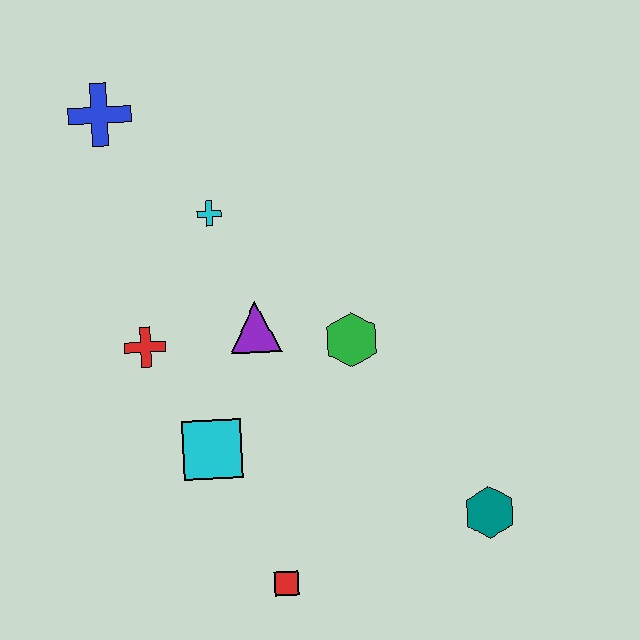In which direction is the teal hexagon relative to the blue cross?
The teal hexagon is below the blue cross.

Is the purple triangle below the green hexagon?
No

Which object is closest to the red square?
The cyan square is closest to the red square.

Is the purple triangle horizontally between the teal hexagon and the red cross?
Yes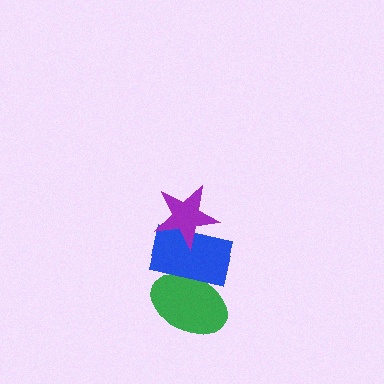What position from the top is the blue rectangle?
The blue rectangle is 2nd from the top.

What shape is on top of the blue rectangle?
The purple star is on top of the blue rectangle.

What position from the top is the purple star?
The purple star is 1st from the top.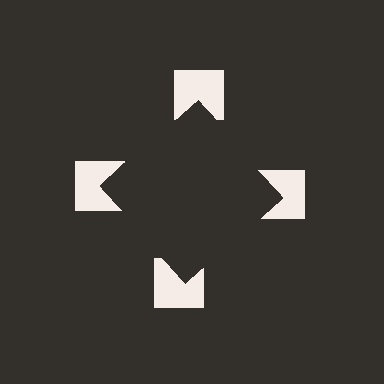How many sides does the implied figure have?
4 sides.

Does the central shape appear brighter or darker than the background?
It typically appears slightly darker than the background, even though no actual brightness change is drawn.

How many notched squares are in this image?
There are 4 — one at each vertex of the illusory square.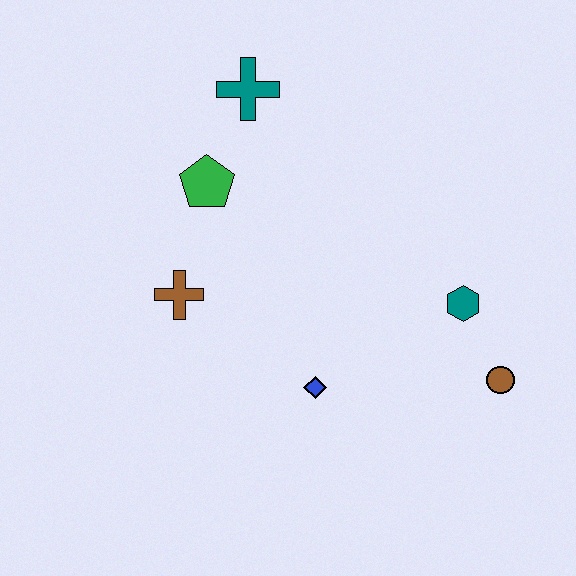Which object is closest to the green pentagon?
The teal cross is closest to the green pentagon.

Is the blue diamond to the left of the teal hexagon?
Yes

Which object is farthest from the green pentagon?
The brown circle is farthest from the green pentagon.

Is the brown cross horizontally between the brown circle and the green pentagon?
No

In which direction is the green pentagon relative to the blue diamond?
The green pentagon is above the blue diamond.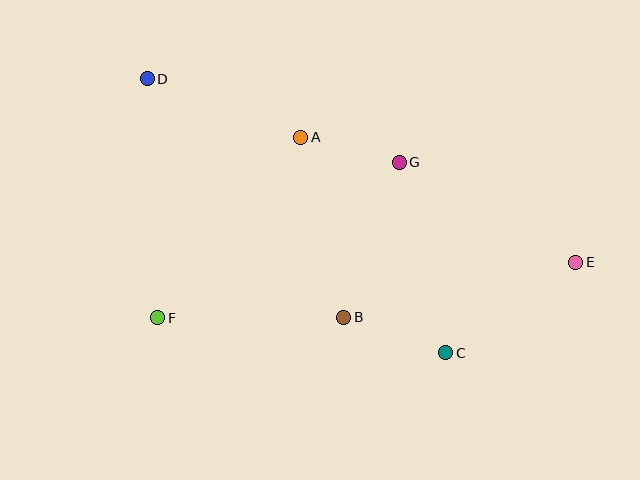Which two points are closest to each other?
Points A and G are closest to each other.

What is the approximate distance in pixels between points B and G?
The distance between B and G is approximately 165 pixels.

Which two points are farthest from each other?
Points D and E are farthest from each other.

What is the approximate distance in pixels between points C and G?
The distance between C and G is approximately 196 pixels.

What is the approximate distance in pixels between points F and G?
The distance between F and G is approximately 288 pixels.